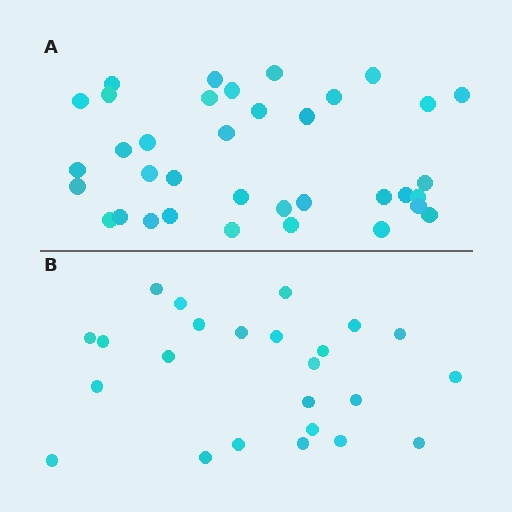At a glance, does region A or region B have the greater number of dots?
Region A (the top region) has more dots.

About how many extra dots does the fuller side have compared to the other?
Region A has roughly 12 or so more dots than region B.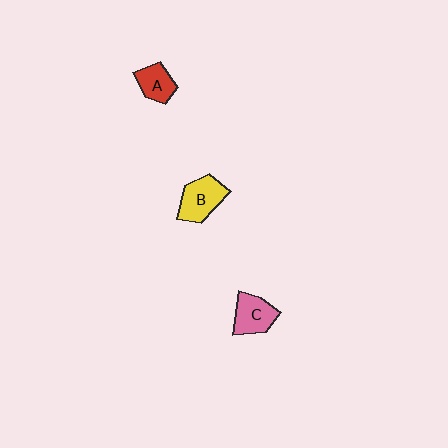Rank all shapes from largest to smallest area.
From largest to smallest: B (yellow), C (pink), A (red).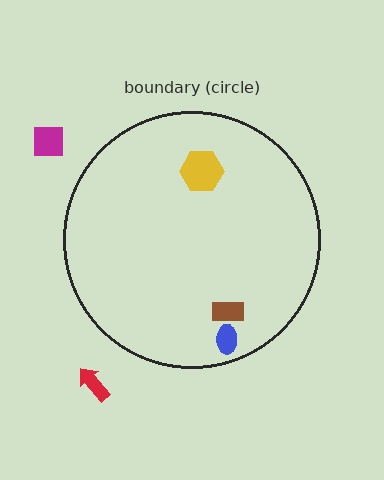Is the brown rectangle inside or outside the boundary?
Inside.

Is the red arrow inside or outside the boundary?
Outside.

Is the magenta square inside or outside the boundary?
Outside.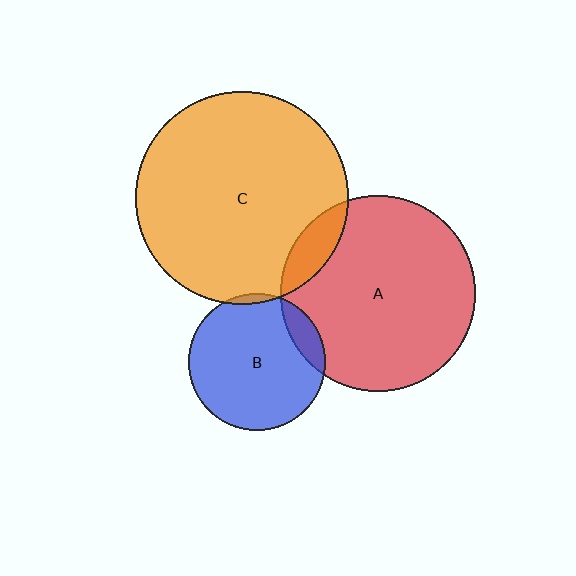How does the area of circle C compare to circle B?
Approximately 2.4 times.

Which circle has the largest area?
Circle C (orange).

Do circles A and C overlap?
Yes.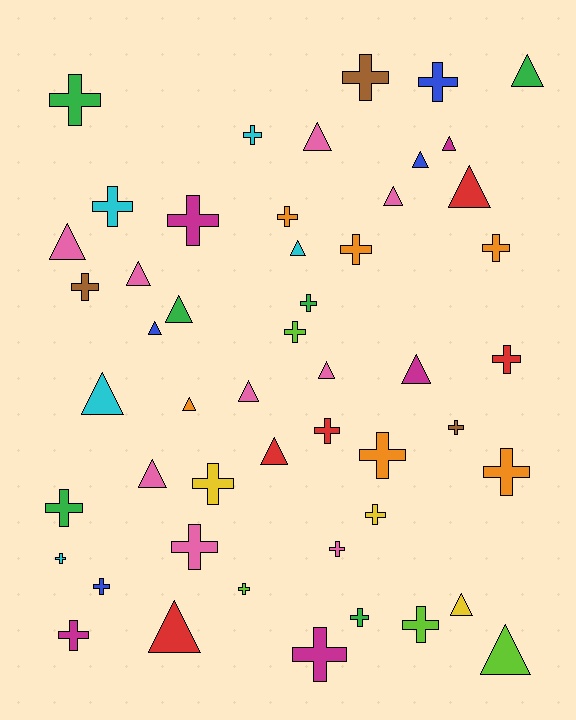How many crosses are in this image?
There are 29 crosses.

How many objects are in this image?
There are 50 objects.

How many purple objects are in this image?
There are no purple objects.